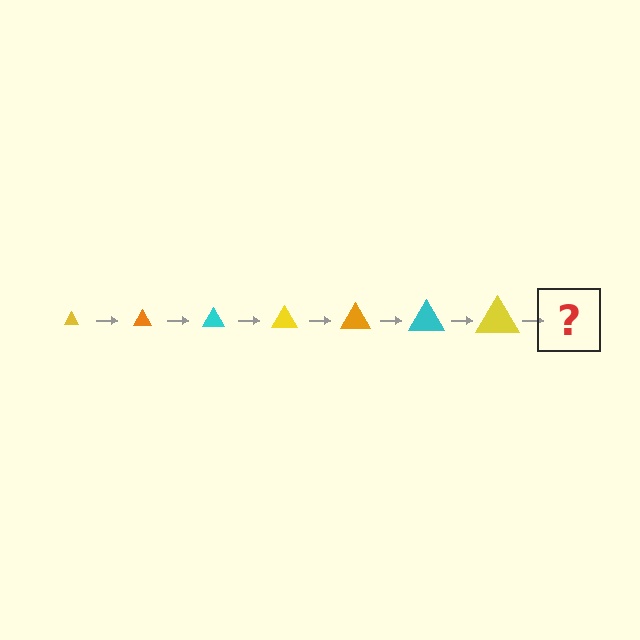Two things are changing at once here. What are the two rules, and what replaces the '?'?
The two rules are that the triangle grows larger each step and the color cycles through yellow, orange, and cyan. The '?' should be an orange triangle, larger than the previous one.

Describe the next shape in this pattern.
It should be an orange triangle, larger than the previous one.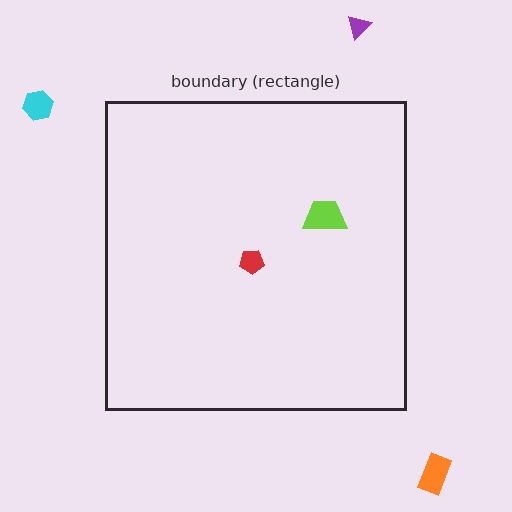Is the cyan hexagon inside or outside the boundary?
Outside.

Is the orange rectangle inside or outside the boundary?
Outside.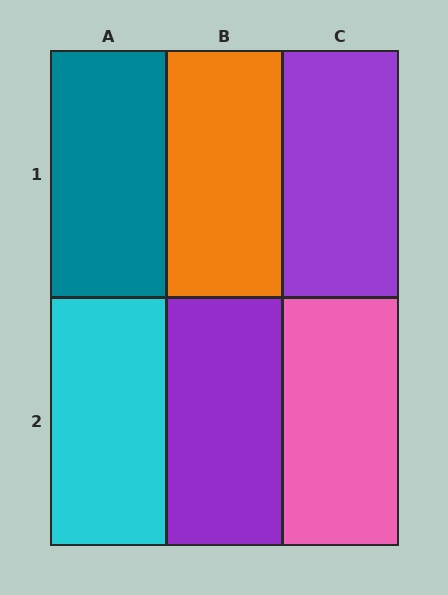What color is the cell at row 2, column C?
Pink.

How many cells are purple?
2 cells are purple.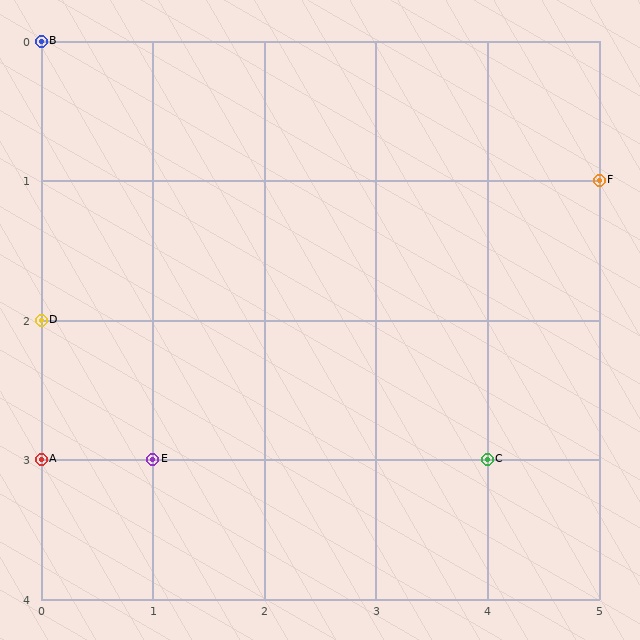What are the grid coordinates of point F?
Point F is at grid coordinates (5, 1).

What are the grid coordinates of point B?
Point B is at grid coordinates (0, 0).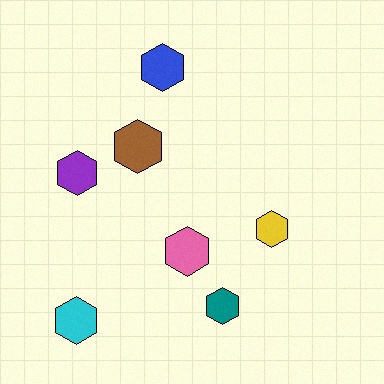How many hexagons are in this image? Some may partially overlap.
There are 7 hexagons.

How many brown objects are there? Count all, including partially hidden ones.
There is 1 brown object.